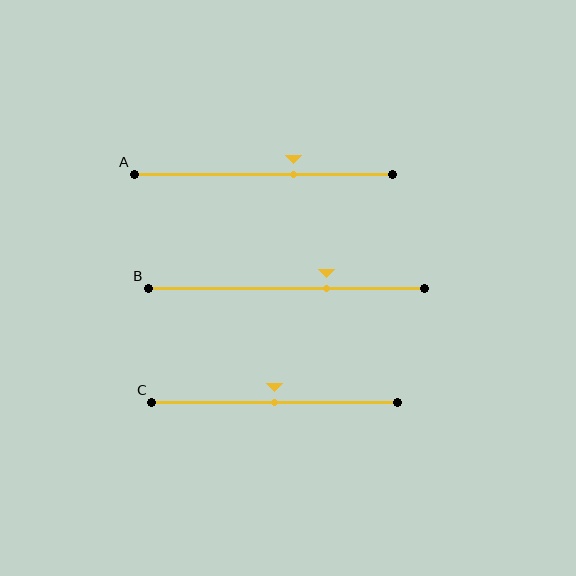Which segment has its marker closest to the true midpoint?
Segment C has its marker closest to the true midpoint.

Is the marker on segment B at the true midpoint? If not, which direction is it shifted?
No, the marker on segment B is shifted to the right by about 14% of the segment length.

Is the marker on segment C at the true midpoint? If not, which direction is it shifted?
Yes, the marker on segment C is at the true midpoint.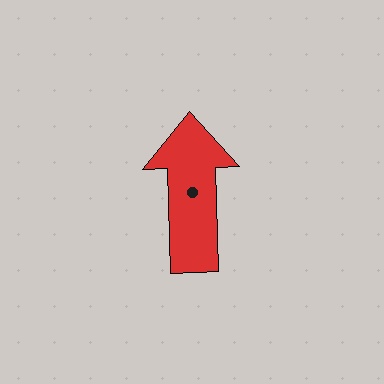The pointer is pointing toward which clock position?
Roughly 12 o'clock.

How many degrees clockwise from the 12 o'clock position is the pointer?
Approximately 358 degrees.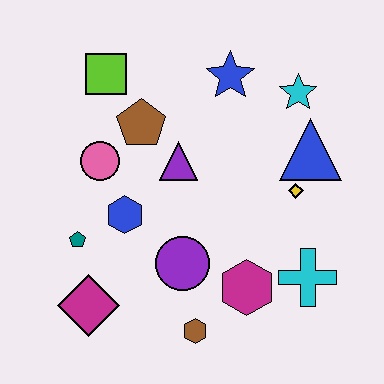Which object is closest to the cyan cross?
The magenta hexagon is closest to the cyan cross.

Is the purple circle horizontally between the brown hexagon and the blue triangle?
No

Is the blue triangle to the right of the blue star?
Yes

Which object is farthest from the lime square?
The cyan cross is farthest from the lime square.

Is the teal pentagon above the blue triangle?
No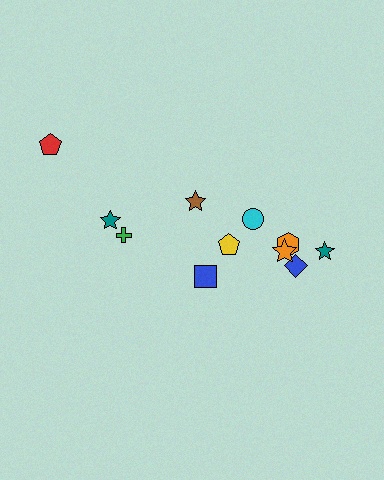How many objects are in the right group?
There are 8 objects.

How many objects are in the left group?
There are 3 objects.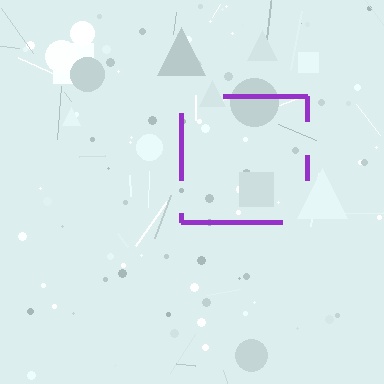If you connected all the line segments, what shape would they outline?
They would outline a square.